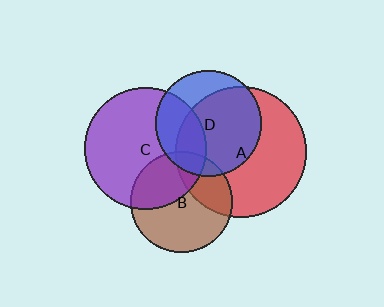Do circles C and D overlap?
Yes.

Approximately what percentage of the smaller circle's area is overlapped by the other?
Approximately 35%.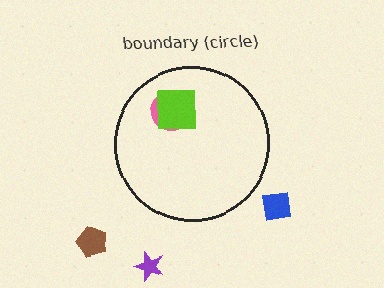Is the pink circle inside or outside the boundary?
Inside.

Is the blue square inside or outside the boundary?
Outside.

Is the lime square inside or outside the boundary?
Inside.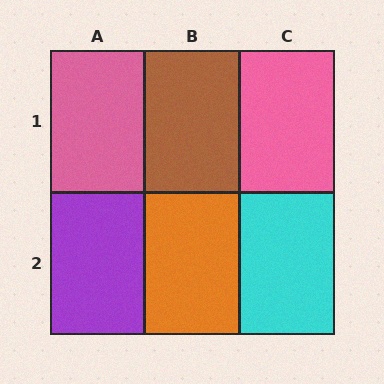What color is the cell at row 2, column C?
Cyan.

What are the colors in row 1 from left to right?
Pink, brown, pink.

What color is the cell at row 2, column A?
Purple.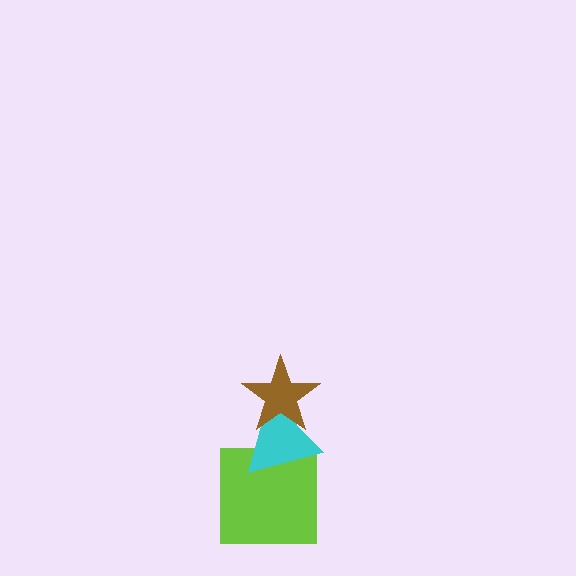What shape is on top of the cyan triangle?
The brown star is on top of the cyan triangle.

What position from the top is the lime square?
The lime square is 3rd from the top.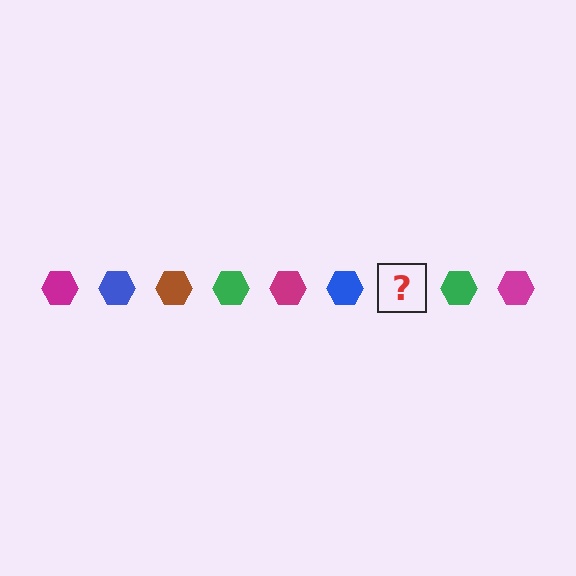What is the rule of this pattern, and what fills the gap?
The rule is that the pattern cycles through magenta, blue, brown, green hexagons. The gap should be filled with a brown hexagon.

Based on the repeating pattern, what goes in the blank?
The blank should be a brown hexagon.